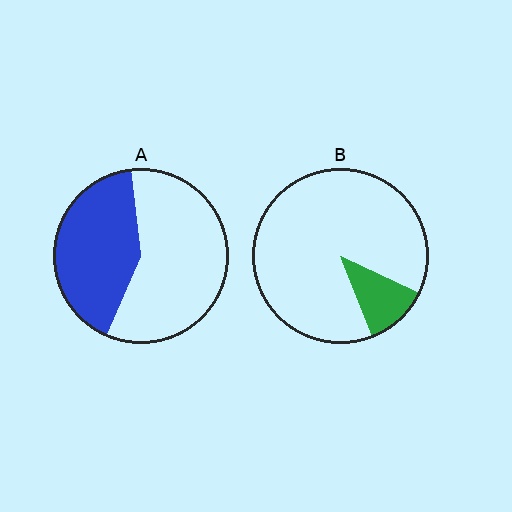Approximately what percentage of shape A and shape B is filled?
A is approximately 40% and B is approximately 10%.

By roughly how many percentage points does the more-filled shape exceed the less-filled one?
By roughly 30 percentage points (A over B).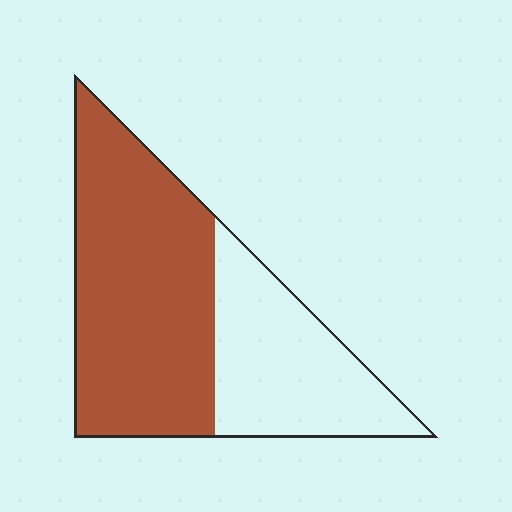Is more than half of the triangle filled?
Yes.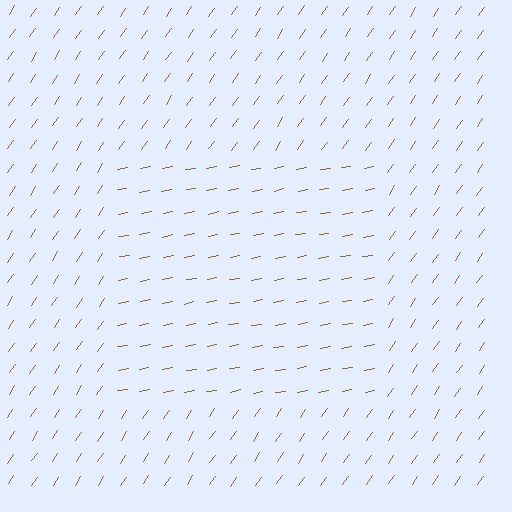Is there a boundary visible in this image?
Yes, there is a texture boundary formed by a change in line orientation.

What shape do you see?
I see a rectangle.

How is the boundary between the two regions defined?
The boundary is defined purely by a change in line orientation (approximately 45 degrees difference). All lines are the same color and thickness.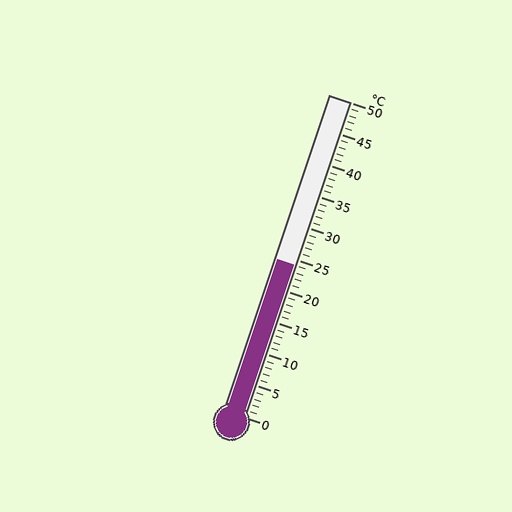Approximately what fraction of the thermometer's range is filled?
The thermometer is filled to approximately 50% of its range.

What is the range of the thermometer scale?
The thermometer scale ranges from 0°C to 50°C.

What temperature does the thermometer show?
The thermometer shows approximately 24°C.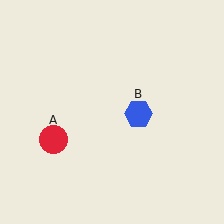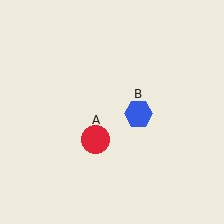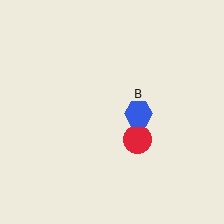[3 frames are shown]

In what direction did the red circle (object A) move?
The red circle (object A) moved right.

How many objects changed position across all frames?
1 object changed position: red circle (object A).